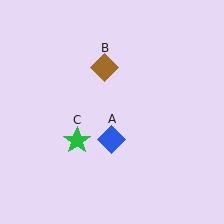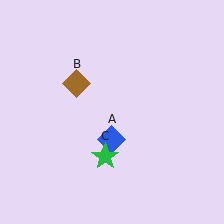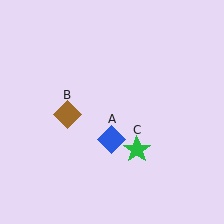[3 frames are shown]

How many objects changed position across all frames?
2 objects changed position: brown diamond (object B), green star (object C).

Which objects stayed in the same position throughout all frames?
Blue diamond (object A) remained stationary.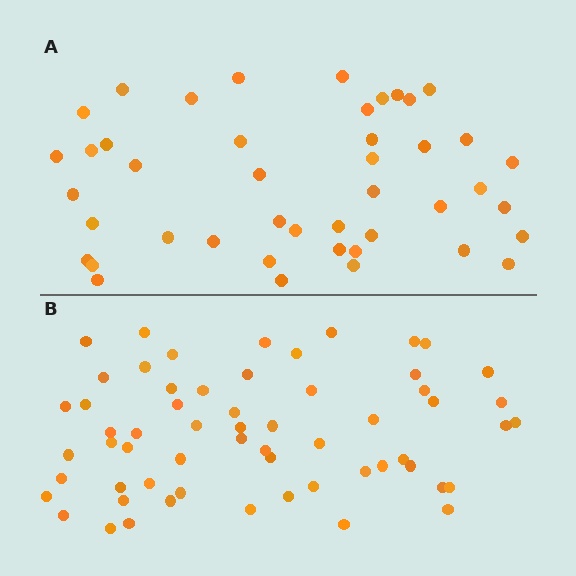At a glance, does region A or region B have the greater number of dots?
Region B (the bottom region) has more dots.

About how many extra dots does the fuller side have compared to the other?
Region B has approximately 15 more dots than region A.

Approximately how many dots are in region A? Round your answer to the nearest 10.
About 40 dots. (The exact count is 44, which rounds to 40.)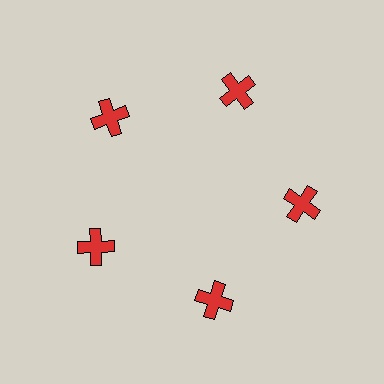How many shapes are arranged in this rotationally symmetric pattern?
There are 5 shapes, arranged in 5 groups of 1.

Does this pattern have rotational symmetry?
Yes, this pattern has 5-fold rotational symmetry. It looks the same after rotating 72 degrees around the center.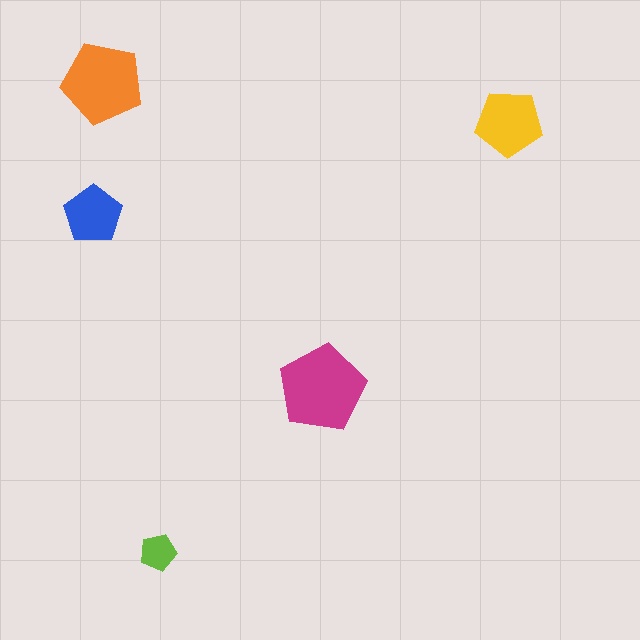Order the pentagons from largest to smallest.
the magenta one, the orange one, the yellow one, the blue one, the lime one.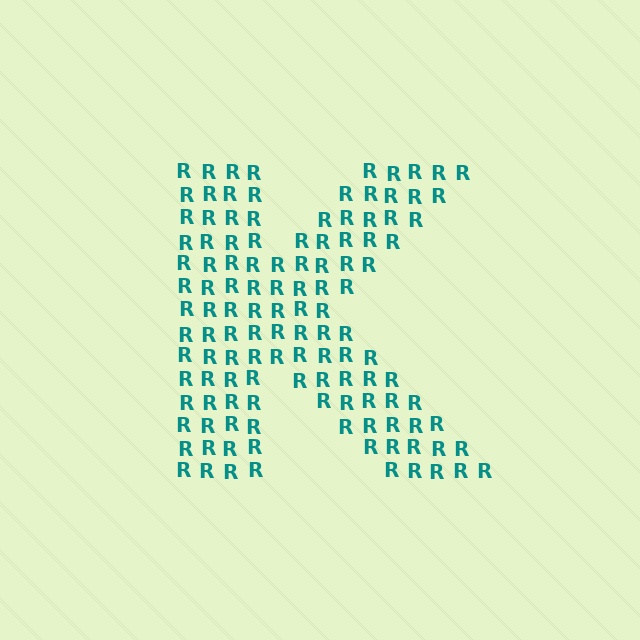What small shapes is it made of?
It is made of small letter R's.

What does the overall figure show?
The overall figure shows the letter K.